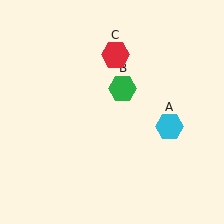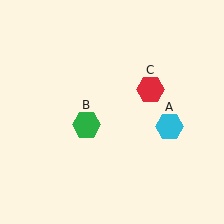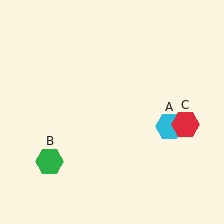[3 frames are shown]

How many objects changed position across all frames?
2 objects changed position: green hexagon (object B), red hexagon (object C).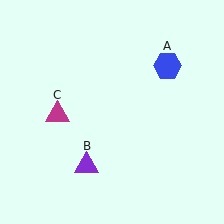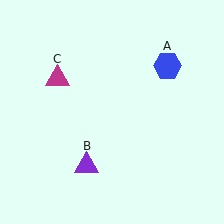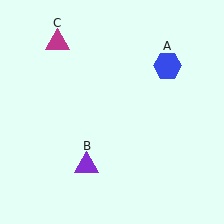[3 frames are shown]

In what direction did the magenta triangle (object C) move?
The magenta triangle (object C) moved up.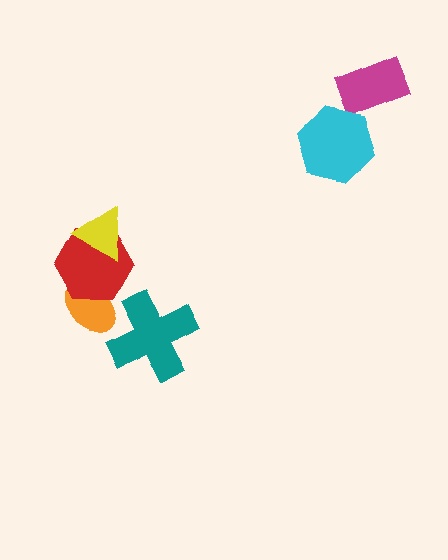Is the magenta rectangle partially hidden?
No, no other shape covers it.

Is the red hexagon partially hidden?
Yes, it is partially covered by another shape.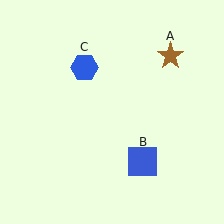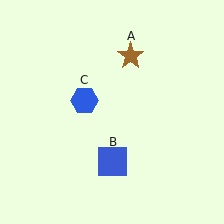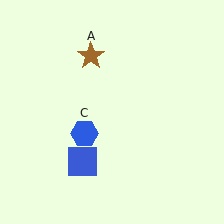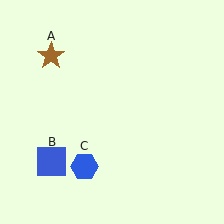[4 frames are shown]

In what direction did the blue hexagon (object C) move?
The blue hexagon (object C) moved down.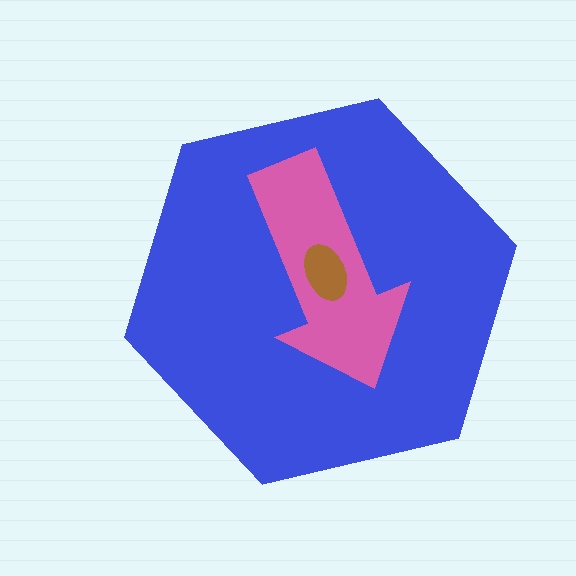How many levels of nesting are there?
3.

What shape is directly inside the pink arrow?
The brown ellipse.